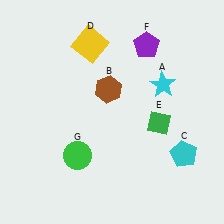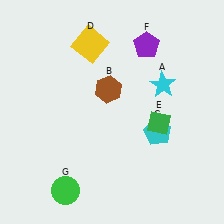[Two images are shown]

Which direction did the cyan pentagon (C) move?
The cyan pentagon (C) moved left.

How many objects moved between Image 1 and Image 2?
2 objects moved between the two images.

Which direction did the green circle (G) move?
The green circle (G) moved down.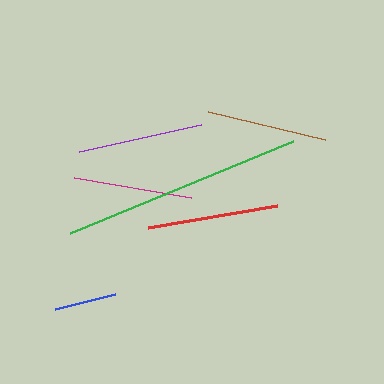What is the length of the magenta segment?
The magenta segment is approximately 118 pixels long.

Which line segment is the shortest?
The blue line is the shortest at approximately 62 pixels.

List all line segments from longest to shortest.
From longest to shortest: green, red, purple, brown, magenta, blue.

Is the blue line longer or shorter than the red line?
The red line is longer than the blue line.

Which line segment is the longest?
The green line is the longest at approximately 241 pixels.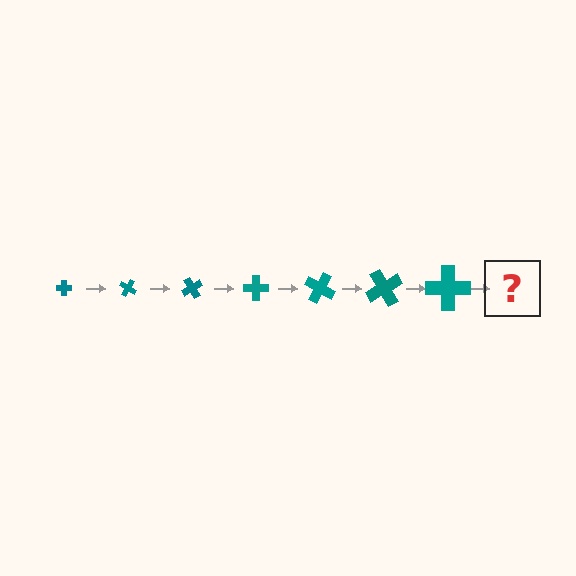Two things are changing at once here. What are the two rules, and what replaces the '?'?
The two rules are that the cross grows larger each step and it rotates 30 degrees each step. The '?' should be a cross, larger than the previous one and rotated 210 degrees from the start.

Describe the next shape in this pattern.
It should be a cross, larger than the previous one and rotated 210 degrees from the start.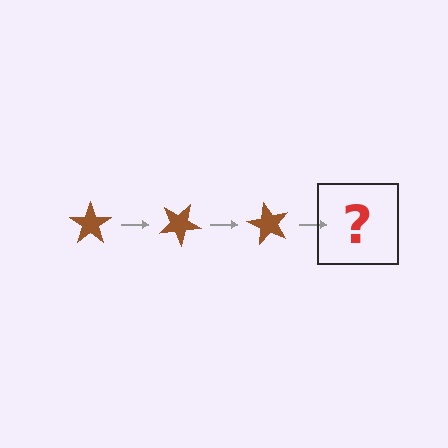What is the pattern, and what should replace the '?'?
The pattern is that the star rotates 30 degrees each step. The '?' should be a brown star rotated 90 degrees.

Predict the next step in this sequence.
The next step is a brown star rotated 90 degrees.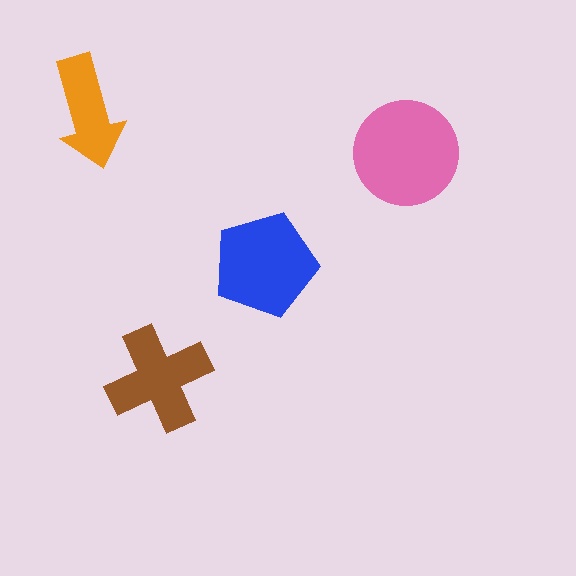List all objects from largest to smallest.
The pink circle, the blue pentagon, the brown cross, the orange arrow.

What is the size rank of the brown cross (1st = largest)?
3rd.